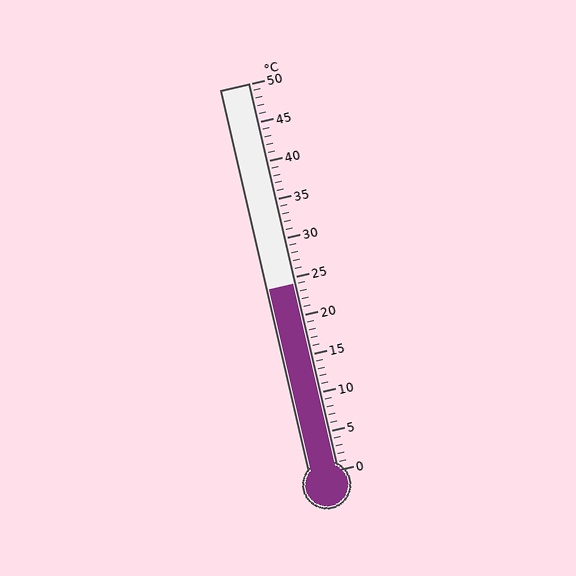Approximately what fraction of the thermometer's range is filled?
The thermometer is filled to approximately 50% of its range.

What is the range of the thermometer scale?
The thermometer scale ranges from 0°C to 50°C.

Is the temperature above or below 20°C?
The temperature is above 20°C.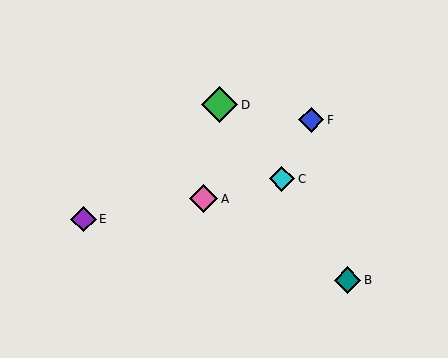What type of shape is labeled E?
Shape E is a purple diamond.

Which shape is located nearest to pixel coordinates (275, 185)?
The cyan diamond (labeled C) at (282, 179) is nearest to that location.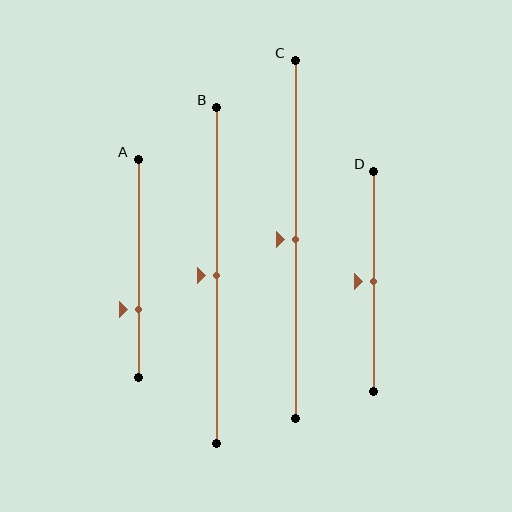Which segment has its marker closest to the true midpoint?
Segment B has its marker closest to the true midpoint.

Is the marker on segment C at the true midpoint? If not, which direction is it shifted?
Yes, the marker on segment C is at the true midpoint.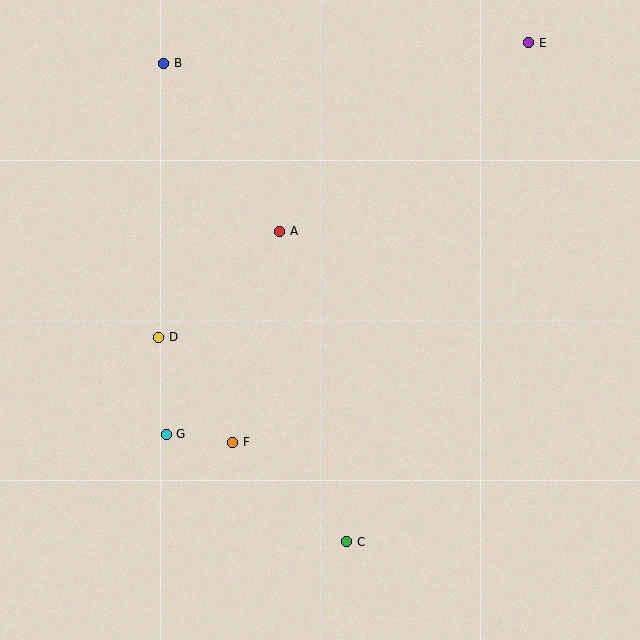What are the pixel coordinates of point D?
Point D is at (159, 338).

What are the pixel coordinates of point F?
Point F is at (233, 442).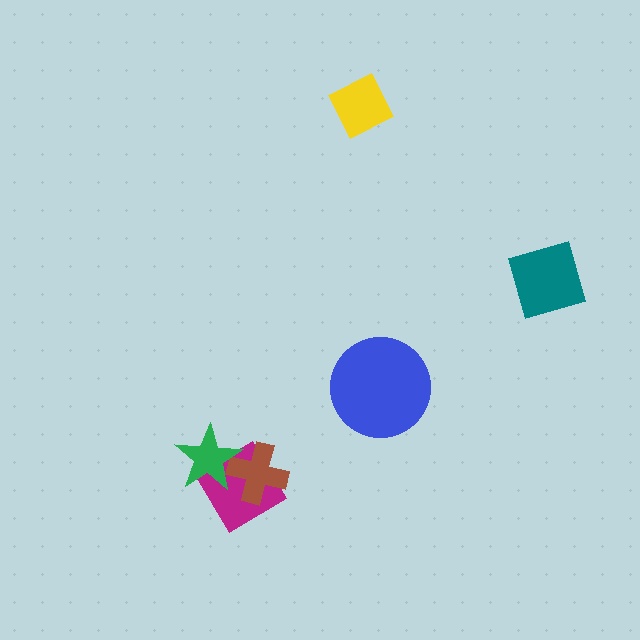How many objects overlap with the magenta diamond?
2 objects overlap with the magenta diamond.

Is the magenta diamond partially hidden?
Yes, it is partially covered by another shape.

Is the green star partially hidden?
No, no other shape covers it.